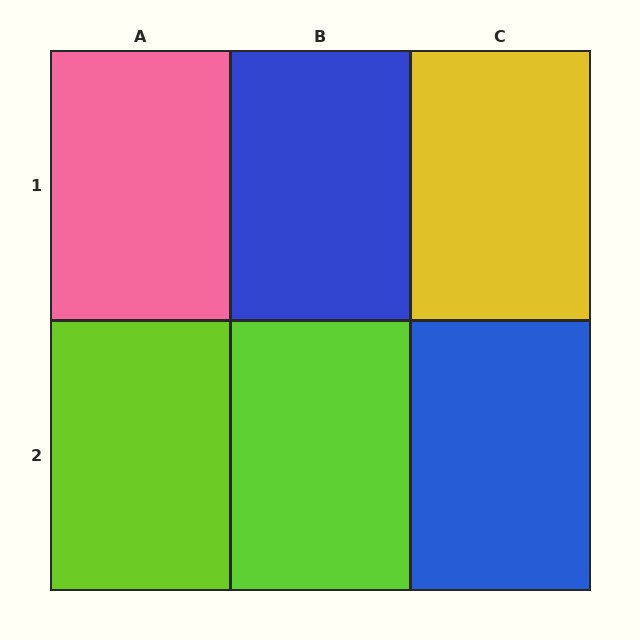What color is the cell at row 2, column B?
Lime.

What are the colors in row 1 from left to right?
Pink, blue, yellow.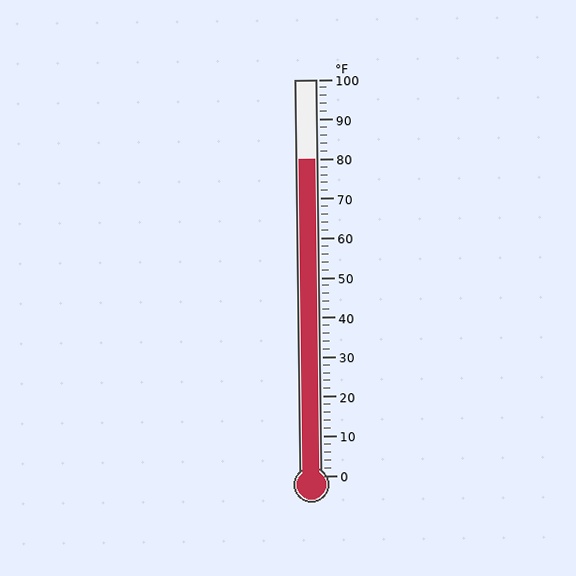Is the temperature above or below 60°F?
The temperature is above 60°F.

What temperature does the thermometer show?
The thermometer shows approximately 80°F.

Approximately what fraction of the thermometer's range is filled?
The thermometer is filled to approximately 80% of its range.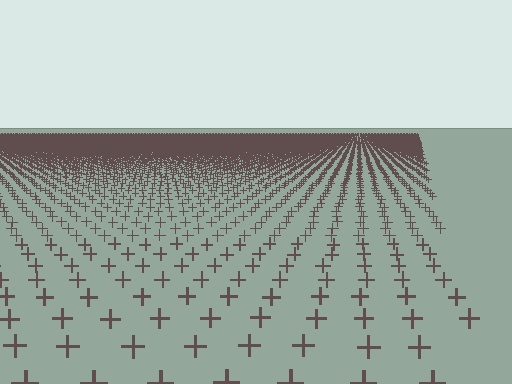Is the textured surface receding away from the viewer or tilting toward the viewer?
The surface is receding away from the viewer. Texture elements get smaller and denser toward the top.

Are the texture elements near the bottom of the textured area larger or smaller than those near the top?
Larger. Near the bottom, elements are closer to the viewer and appear at a bigger on-screen size.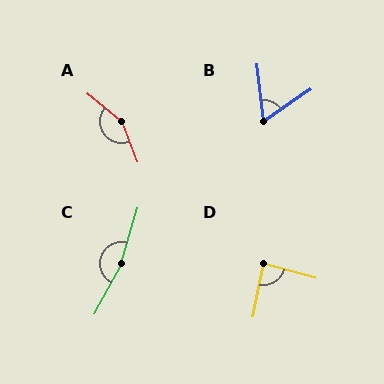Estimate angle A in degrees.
Approximately 151 degrees.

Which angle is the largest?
C, at approximately 168 degrees.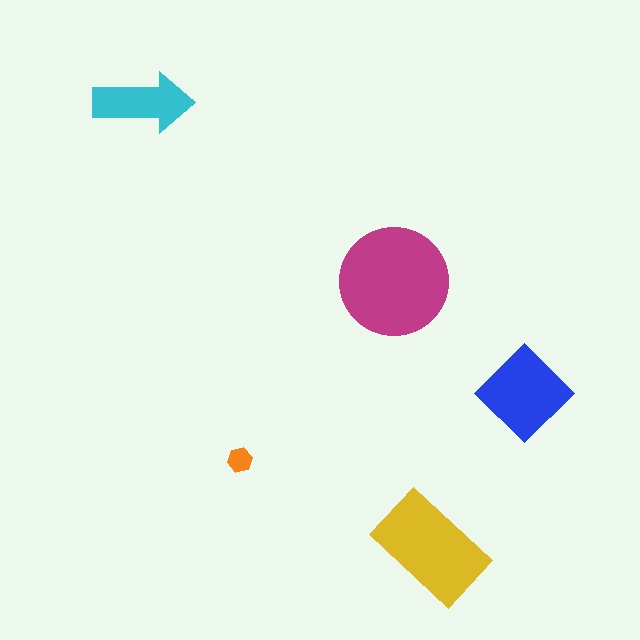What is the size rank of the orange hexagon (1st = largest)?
5th.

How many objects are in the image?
There are 5 objects in the image.